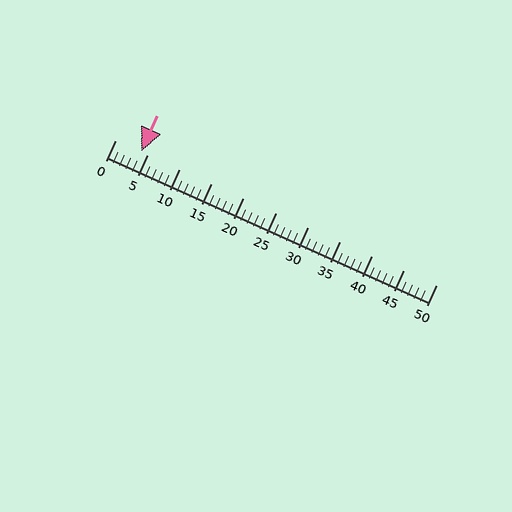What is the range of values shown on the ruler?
The ruler shows values from 0 to 50.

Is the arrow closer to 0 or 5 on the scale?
The arrow is closer to 5.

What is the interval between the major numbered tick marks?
The major tick marks are spaced 5 units apart.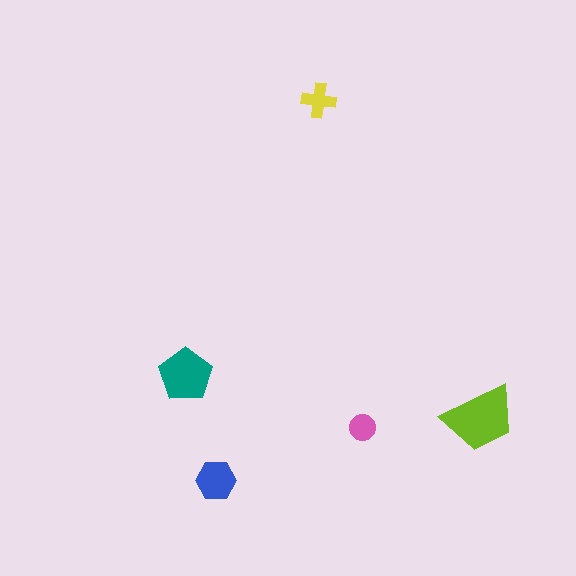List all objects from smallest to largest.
The pink circle, the yellow cross, the blue hexagon, the teal pentagon, the lime trapezoid.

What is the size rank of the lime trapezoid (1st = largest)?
1st.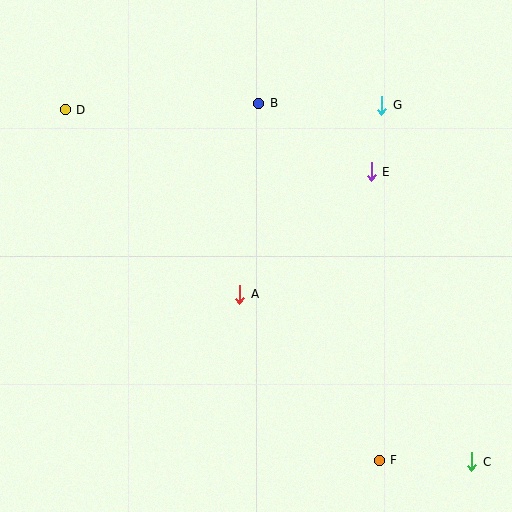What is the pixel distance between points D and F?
The distance between D and F is 470 pixels.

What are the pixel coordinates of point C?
Point C is at (472, 462).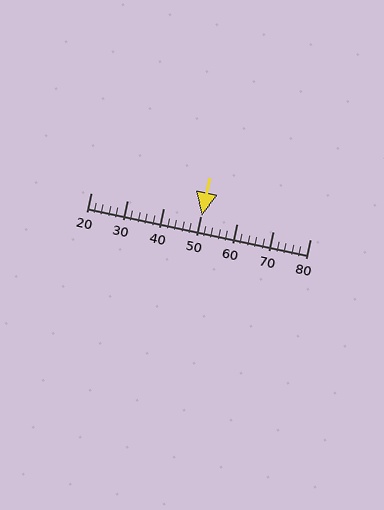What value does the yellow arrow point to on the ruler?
The yellow arrow points to approximately 50.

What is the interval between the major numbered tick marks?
The major tick marks are spaced 10 units apart.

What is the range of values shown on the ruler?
The ruler shows values from 20 to 80.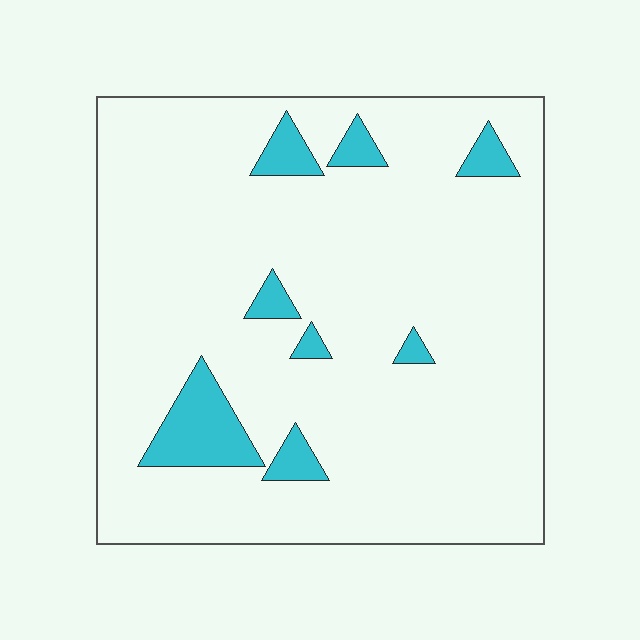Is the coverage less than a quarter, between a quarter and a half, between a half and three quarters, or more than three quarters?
Less than a quarter.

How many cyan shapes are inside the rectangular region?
8.